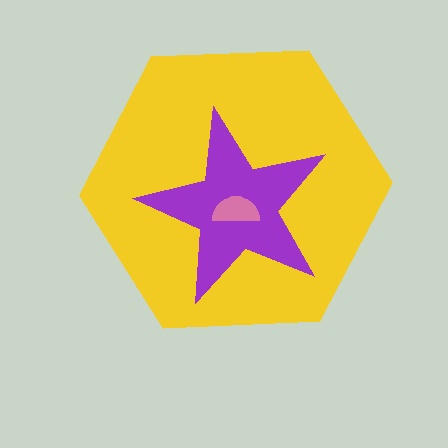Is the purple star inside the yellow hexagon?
Yes.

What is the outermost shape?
The yellow hexagon.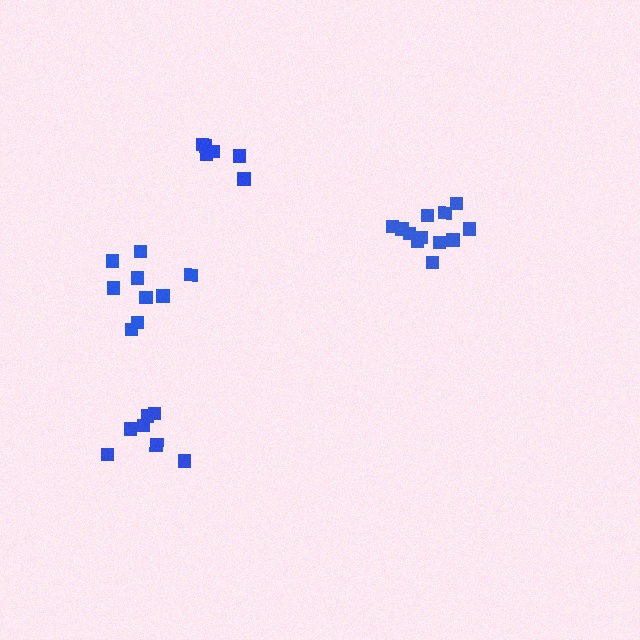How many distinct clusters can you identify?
There are 4 distinct clusters.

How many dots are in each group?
Group 1: 9 dots, Group 2: 7 dots, Group 3: 12 dots, Group 4: 6 dots (34 total).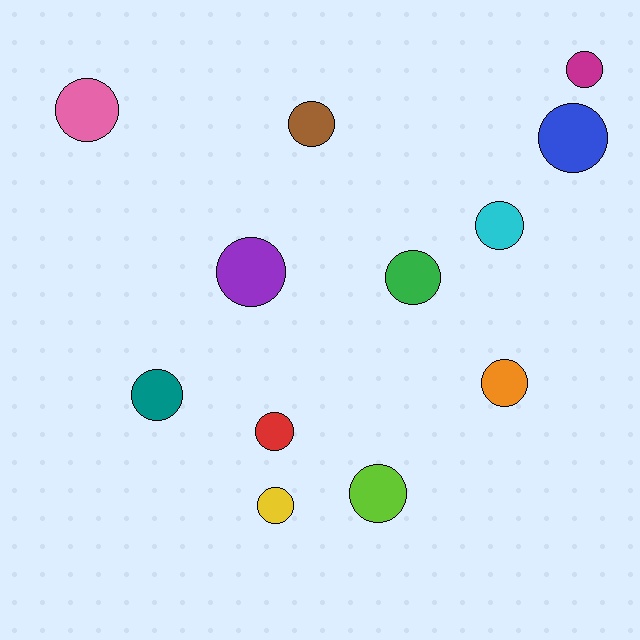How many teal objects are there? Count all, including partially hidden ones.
There is 1 teal object.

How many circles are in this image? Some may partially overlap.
There are 12 circles.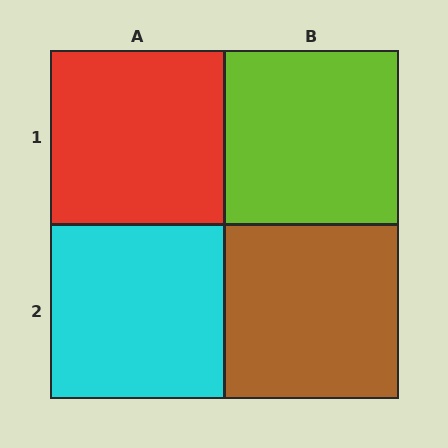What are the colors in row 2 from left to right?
Cyan, brown.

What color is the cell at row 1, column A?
Red.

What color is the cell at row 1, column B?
Lime.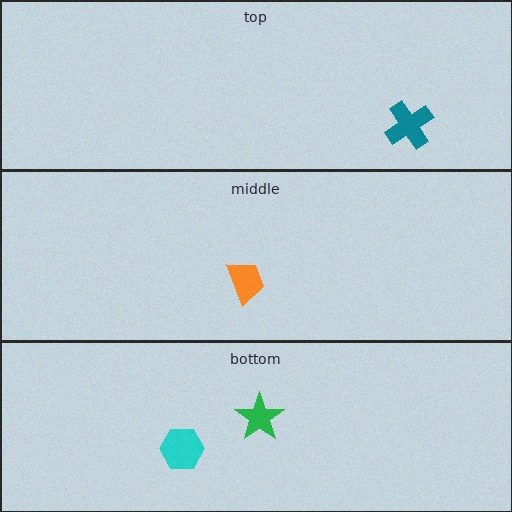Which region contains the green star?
The bottom region.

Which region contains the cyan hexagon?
The bottom region.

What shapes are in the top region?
The teal cross.